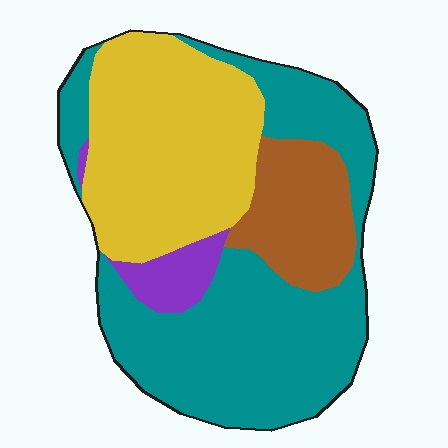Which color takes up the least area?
Purple, at roughly 5%.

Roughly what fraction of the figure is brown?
Brown takes up less than a sixth of the figure.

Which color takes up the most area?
Teal, at roughly 45%.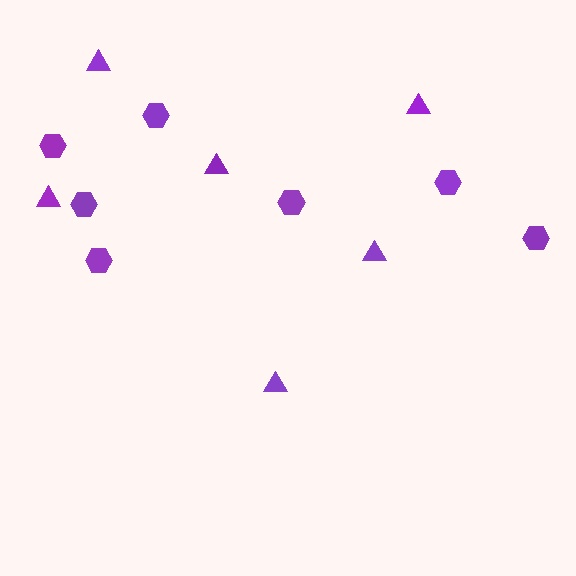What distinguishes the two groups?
There are 2 groups: one group of triangles (6) and one group of hexagons (7).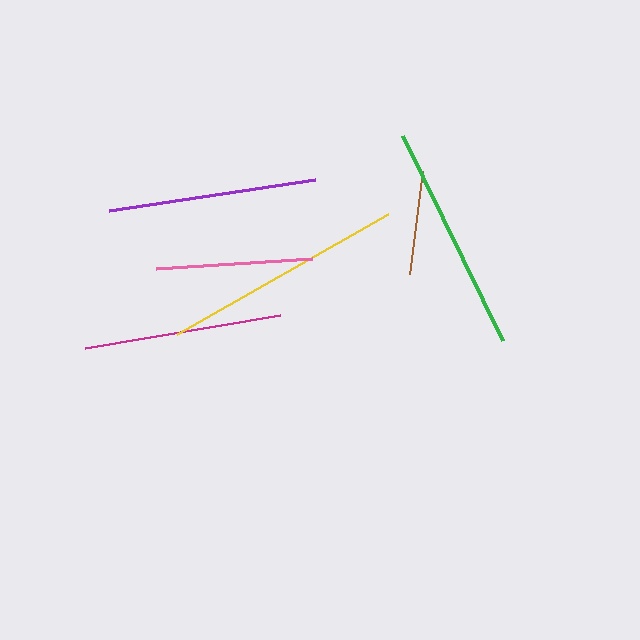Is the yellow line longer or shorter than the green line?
The yellow line is longer than the green line.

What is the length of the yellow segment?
The yellow segment is approximately 243 pixels long.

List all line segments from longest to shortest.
From longest to shortest: yellow, green, purple, magenta, pink, brown.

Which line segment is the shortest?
The brown line is the shortest at approximately 104 pixels.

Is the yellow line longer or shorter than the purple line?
The yellow line is longer than the purple line.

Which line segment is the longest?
The yellow line is the longest at approximately 243 pixels.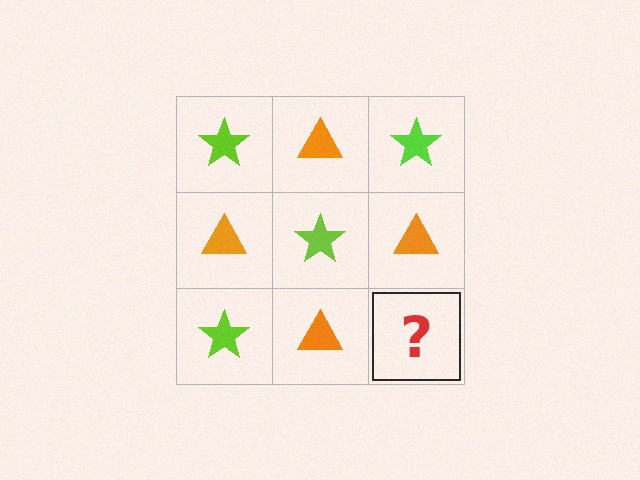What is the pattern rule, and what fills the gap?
The rule is that it alternates lime star and orange triangle in a checkerboard pattern. The gap should be filled with a lime star.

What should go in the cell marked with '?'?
The missing cell should contain a lime star.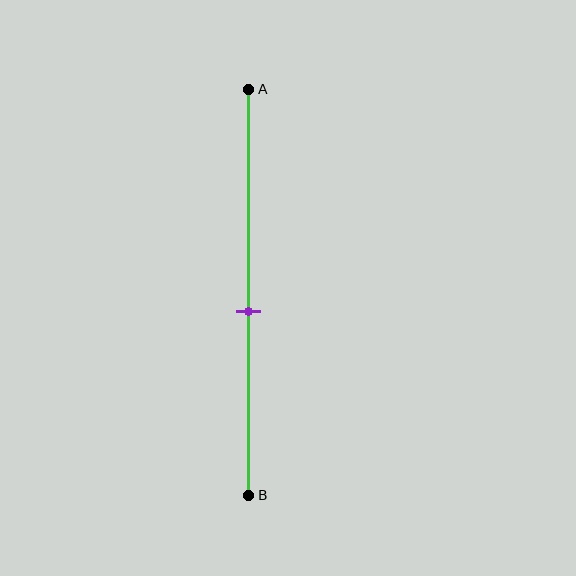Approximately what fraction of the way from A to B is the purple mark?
The purple mark is approximately 55% of the way from A to B.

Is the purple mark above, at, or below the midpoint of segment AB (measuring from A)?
The purple mark is below the midpoint of segment AB.